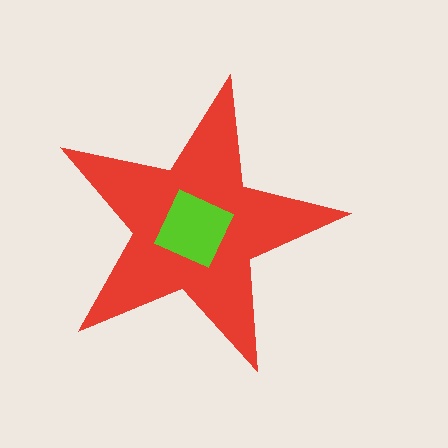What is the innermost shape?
The lime square.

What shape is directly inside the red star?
The lime square.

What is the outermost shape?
The red star.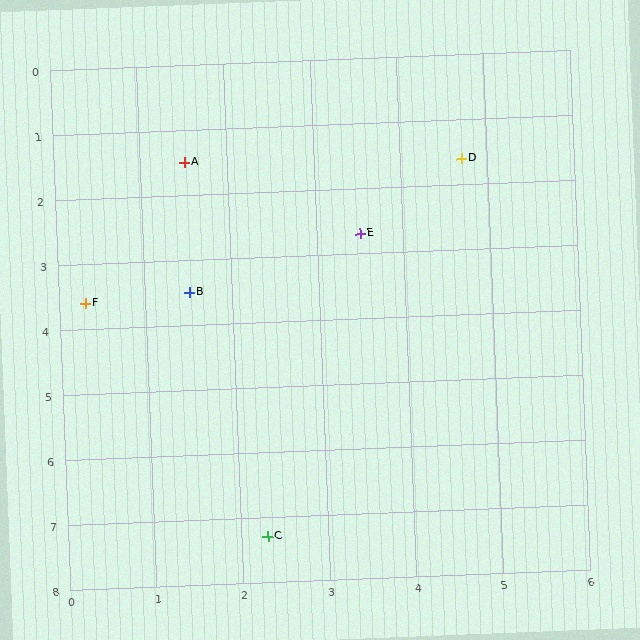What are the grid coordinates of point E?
Point E is at approximately (3.5, 2.7).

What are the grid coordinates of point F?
Point F is at approximately (0.3, 3.6).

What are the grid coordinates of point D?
Point D is at approximately (4.7, 1.6).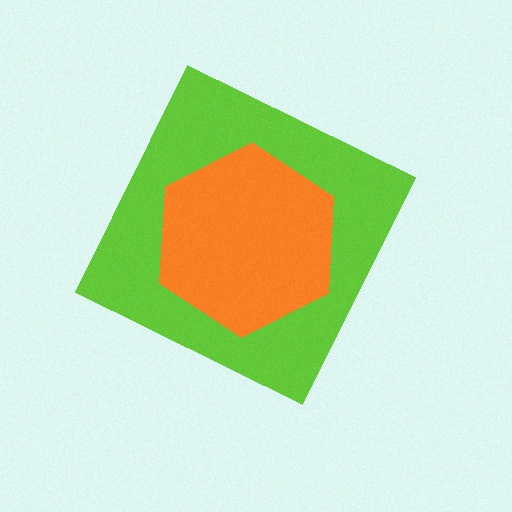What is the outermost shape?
The lime diamond.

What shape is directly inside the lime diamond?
The orange hexagon.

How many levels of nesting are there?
2.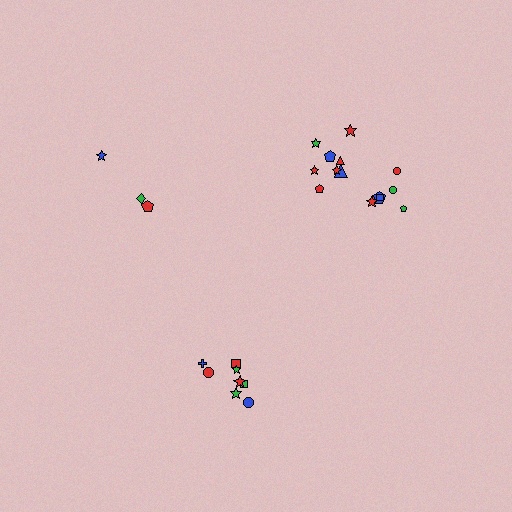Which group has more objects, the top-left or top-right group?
The top-right group.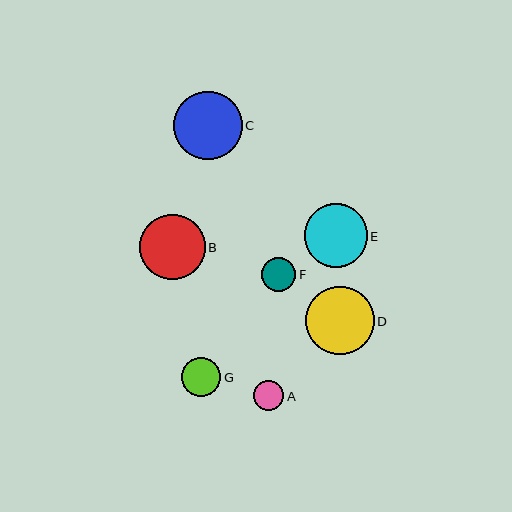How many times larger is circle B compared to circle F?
Circle B is approximately 1.9 times the size of circle F.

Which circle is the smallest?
Circle A is the smallest with a size of approximately 31 pixels.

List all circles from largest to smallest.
From largest to smallest: C, D, B, E, G, F, A.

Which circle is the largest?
Circle C is the largest with a size of approximately 68 pixels.